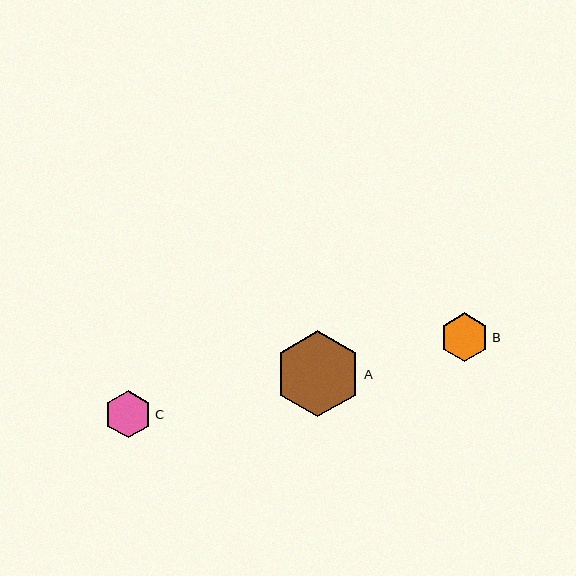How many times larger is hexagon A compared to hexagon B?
Hexagon A is approximately 1.8 times the size of hexagon B.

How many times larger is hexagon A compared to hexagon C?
Hexagon A is approximately 1.8 times the size of hexagon C.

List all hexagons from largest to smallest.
From largest to smallest: A, B, C.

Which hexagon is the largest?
Hexagon A is the largest with a size of approximately 86 pixels.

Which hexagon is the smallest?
Hexagon C is the smallest with a size of approximately 47 pixels.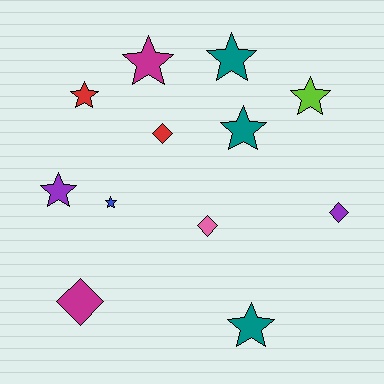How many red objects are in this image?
There are 2 red objects.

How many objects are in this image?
There are 12 objects.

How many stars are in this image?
There are 8 stars.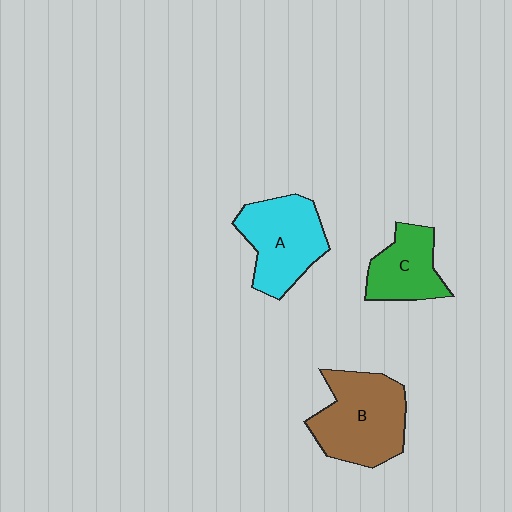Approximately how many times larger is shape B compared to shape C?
Approximately 1.6 times.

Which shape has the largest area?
Shape B (brown).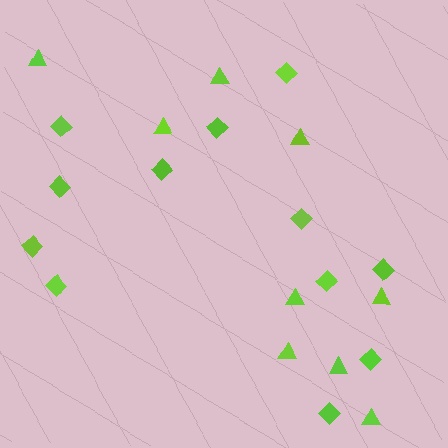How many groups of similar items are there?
There are 2 groups: one group of triangles (9) and one group of diamonds (12).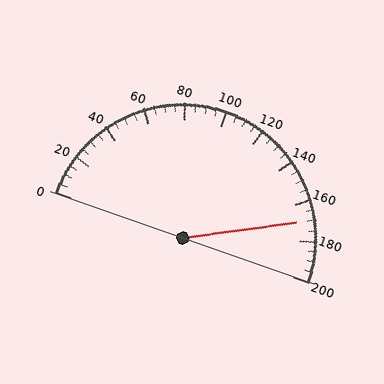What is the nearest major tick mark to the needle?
The nearest major tick mark is 160.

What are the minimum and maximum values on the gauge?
The gauge ranges from 0 to 200.